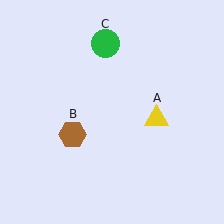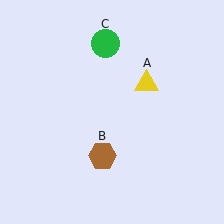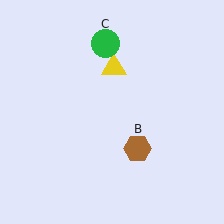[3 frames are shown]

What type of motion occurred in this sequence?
The yellow triangle (object A), brown hexagon (object B) rotated counterclockwise around the center of the scene.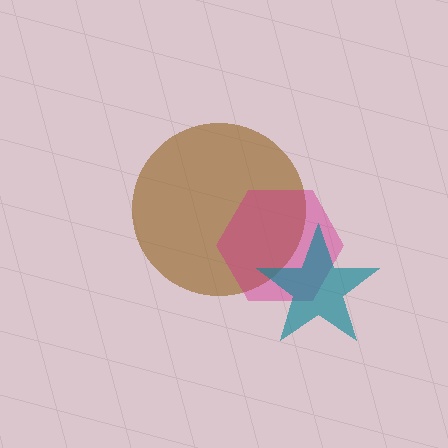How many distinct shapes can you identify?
There are 3 distinct shapes: a brown circle, a magenta hexagon, a teal star.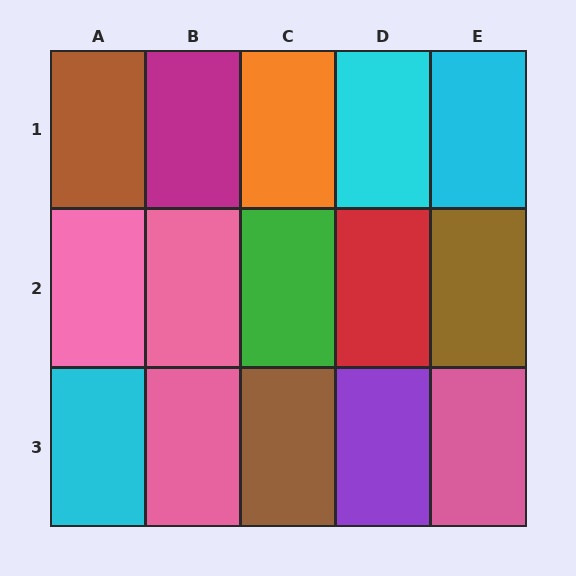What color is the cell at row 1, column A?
Brown.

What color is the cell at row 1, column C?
Orange.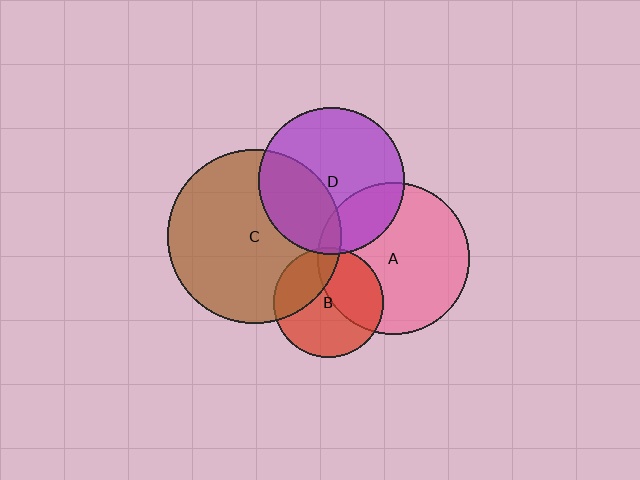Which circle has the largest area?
Circle C (brown).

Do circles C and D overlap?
Yes.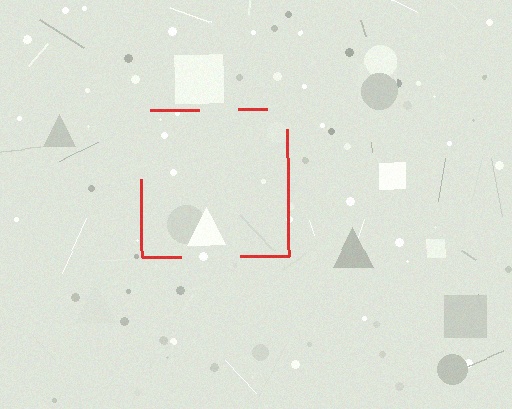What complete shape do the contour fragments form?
The contour fragments form a square.